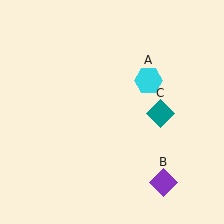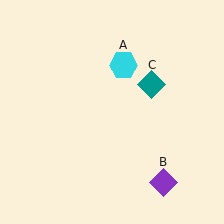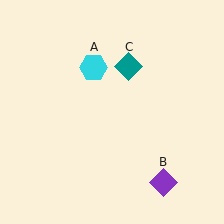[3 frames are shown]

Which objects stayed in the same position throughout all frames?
Purple diamond (object B) remained stationary.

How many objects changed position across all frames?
2 objects changed position: cyan hexagon (object A), teal diamond (object C).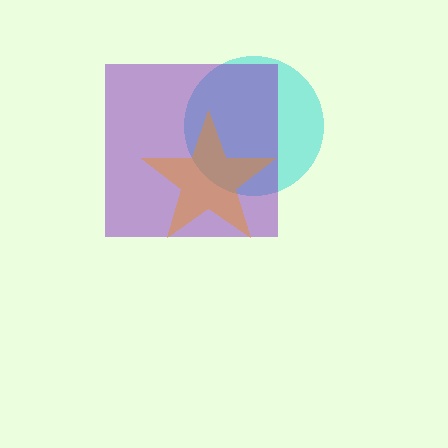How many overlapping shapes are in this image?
There are 3 overlapping shapes in the image.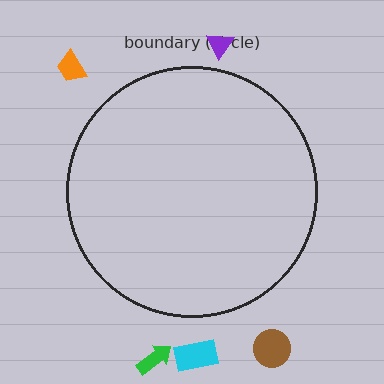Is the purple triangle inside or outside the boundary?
Outside.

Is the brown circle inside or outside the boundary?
Outside.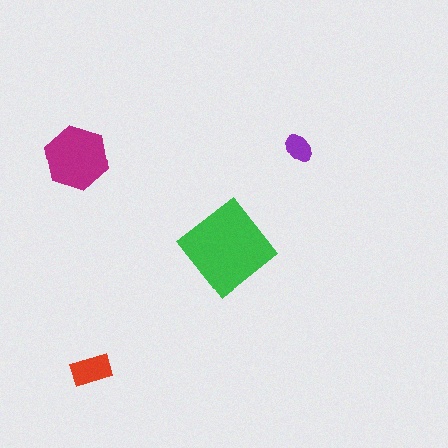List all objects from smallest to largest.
The purple ellipse, the red rectangle, the magenta hexagon, the green diamond.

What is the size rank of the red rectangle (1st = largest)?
3rd.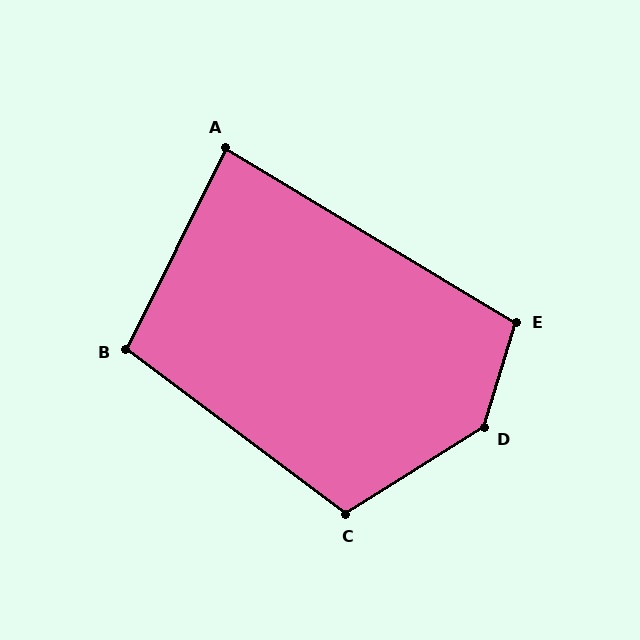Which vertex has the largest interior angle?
D, at approximately 139 degrees.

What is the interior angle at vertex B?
Approximately 101 degrees (obtuse).